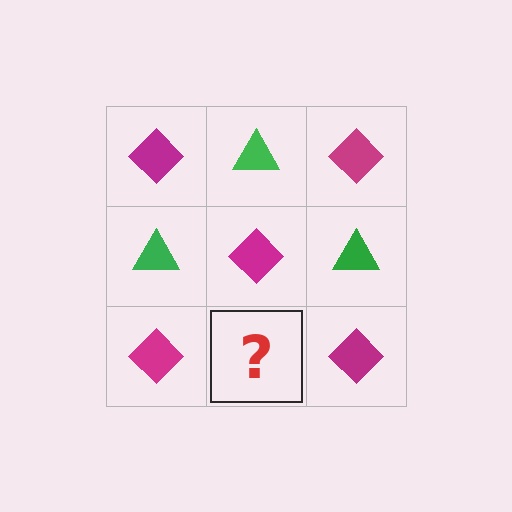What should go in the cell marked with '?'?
The missing cell should contain a green triangle.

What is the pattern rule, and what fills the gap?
The rule is that it alternates magenta diamond and green triangle in a checkerboard pattern. The gap should be filled with a green triangle.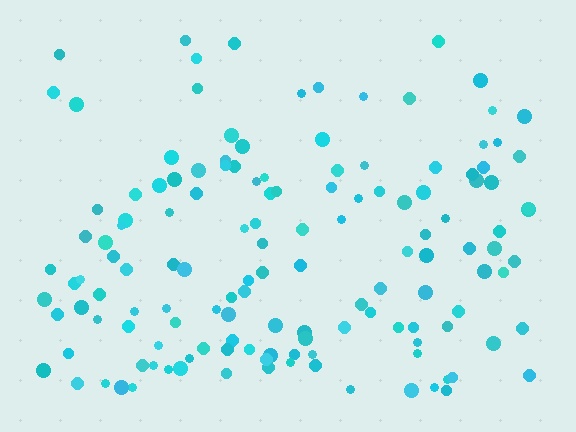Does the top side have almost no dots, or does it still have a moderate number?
Still a moderate number, just noticeably fewer than the bottom.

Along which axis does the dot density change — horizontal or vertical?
Vertical.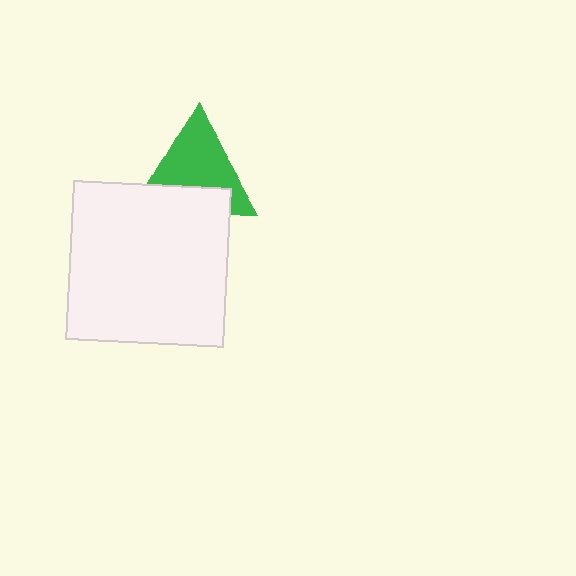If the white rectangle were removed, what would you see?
You would see the complete green triangle.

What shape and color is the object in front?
The object in front is a white rectangle.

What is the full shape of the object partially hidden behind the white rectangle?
The partially hidden object is a green triangle.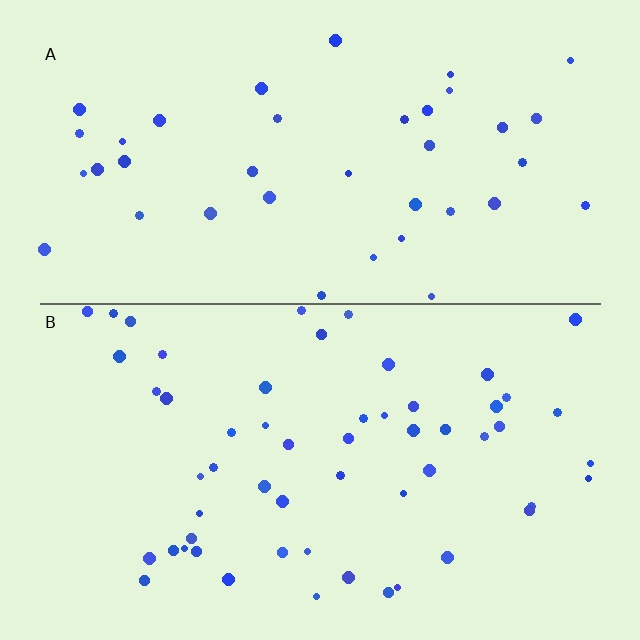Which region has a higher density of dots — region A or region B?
B (the bottom).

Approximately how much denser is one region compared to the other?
Approximately 1.4× — region B over region A.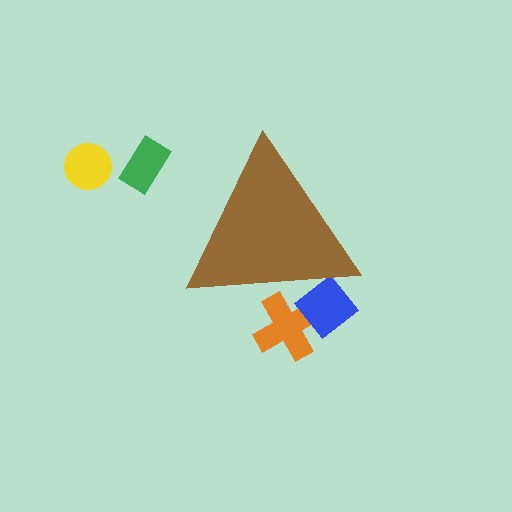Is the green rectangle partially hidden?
No, the green rectangle is fully visible.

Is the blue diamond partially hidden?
Yes, the blue diamond is partially hidden behind the brown triangle.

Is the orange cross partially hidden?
Yes, the orange cross is partially hidden behind the brown triangle.